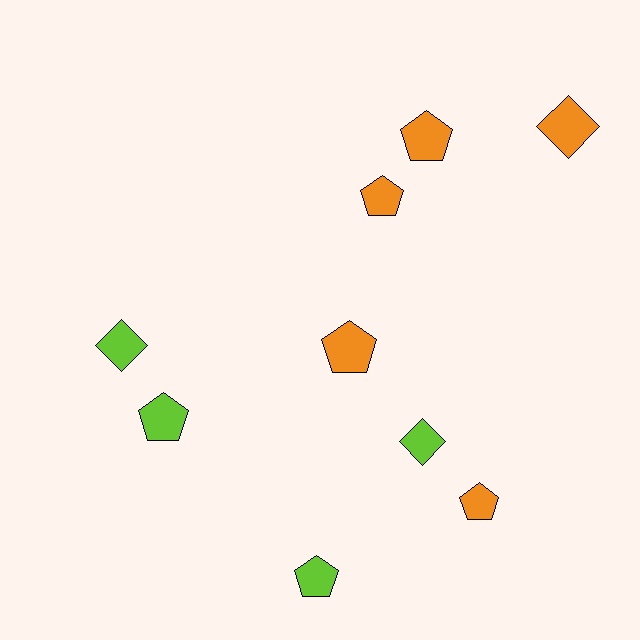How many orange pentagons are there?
There are 4 orange pentagons.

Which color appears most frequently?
Orange, with 5 objects.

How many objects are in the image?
There are 9 objects.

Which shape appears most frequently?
Pentagon, with 6 objects.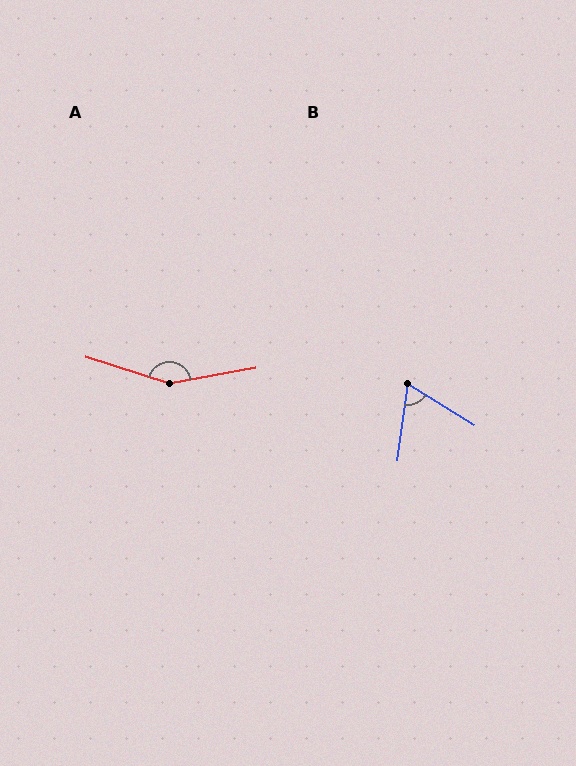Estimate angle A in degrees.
Approximately 152 degrees.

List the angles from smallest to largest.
B (65°), A (152°).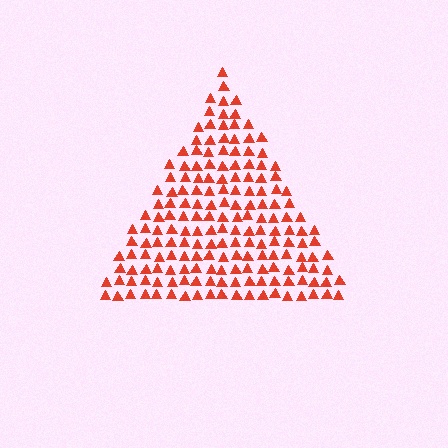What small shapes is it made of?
It is made of small triangles.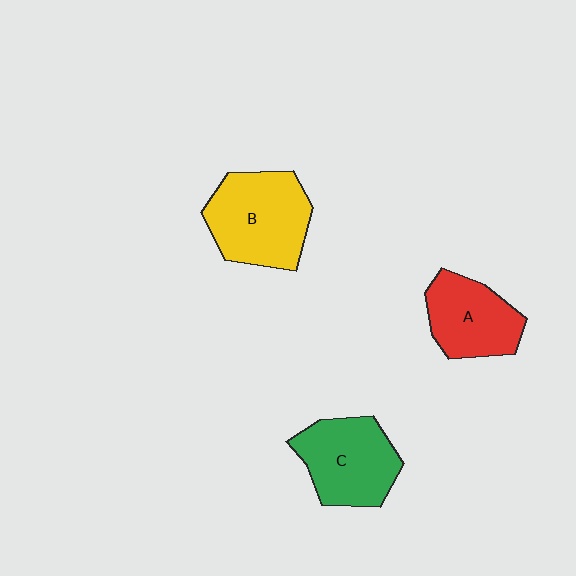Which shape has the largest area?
Shape B (yellow).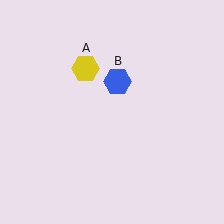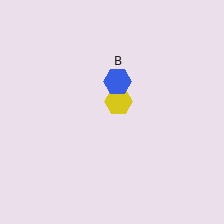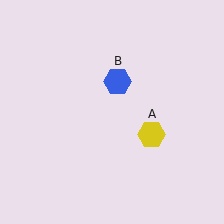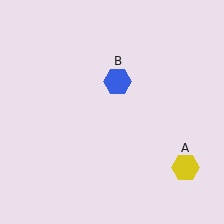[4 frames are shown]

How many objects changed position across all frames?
1 object changed position: yellow hexagon (object A).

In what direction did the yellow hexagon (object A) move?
The yellow hexagon (object A) moved down and to the right.